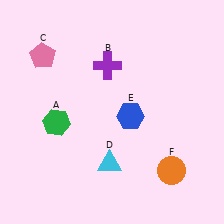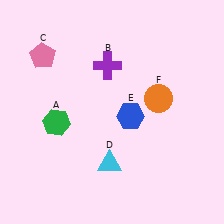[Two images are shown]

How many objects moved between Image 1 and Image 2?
1 object moved between the two images.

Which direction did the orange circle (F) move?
The orange circle (F) moved up.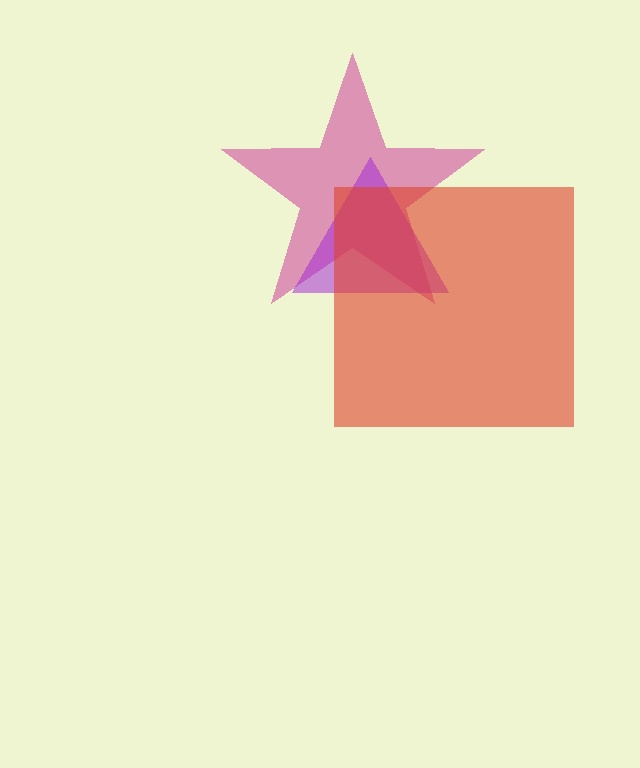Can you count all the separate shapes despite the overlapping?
Yes, there are 3 separate shapes.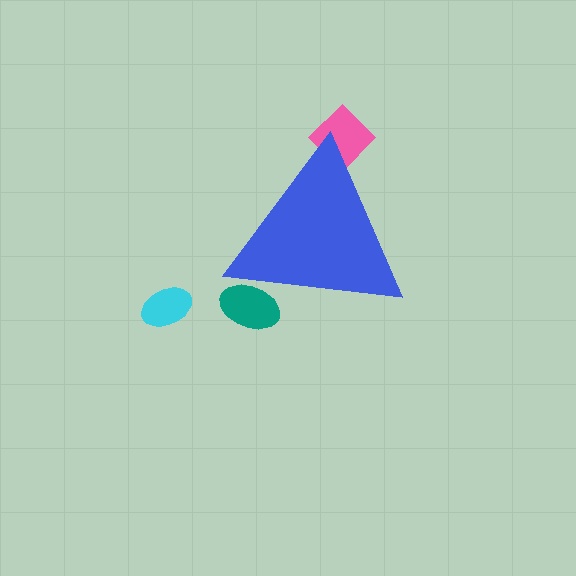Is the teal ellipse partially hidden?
Yes, the teal ellipse is partially hidden behind the blue triangle.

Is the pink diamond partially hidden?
Yes, the pink diamond is partially hidden behind the blue triangle.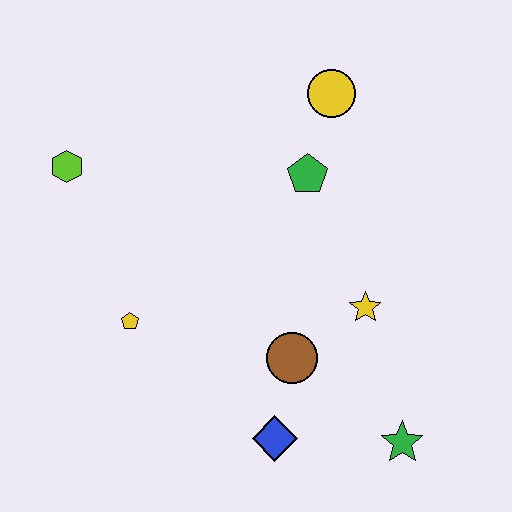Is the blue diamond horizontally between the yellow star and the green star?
No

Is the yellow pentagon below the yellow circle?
Yes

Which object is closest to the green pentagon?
The yellow circle is closest to the green pentagon.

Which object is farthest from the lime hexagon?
The green star is farthest from the lime hexagon.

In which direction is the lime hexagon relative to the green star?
The lime hexagon is to the left of the green star.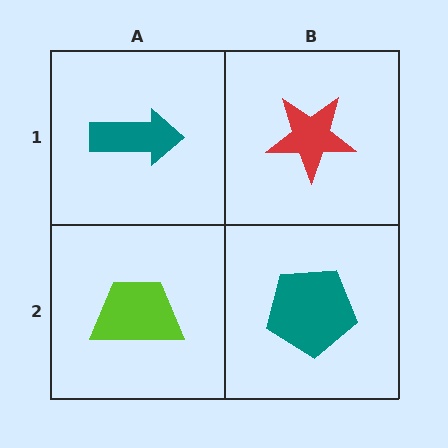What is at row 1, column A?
A teal arrow.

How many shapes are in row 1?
2 shapes.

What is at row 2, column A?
A lime trapezoid.